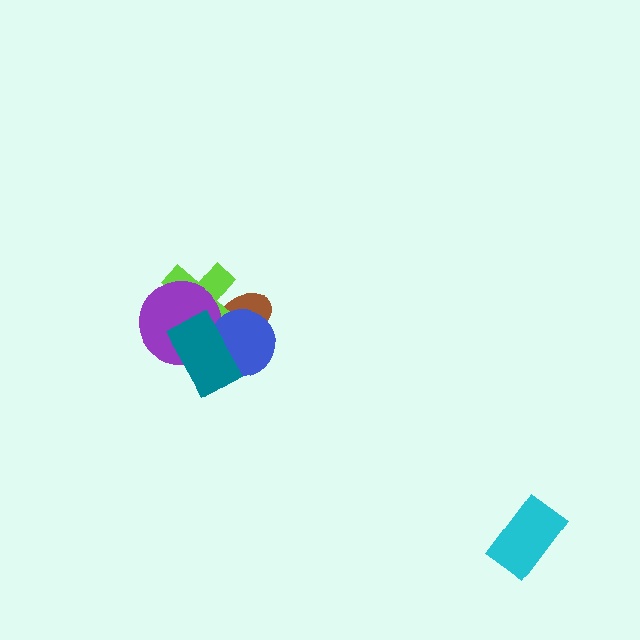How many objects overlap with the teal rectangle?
4 objects overlap with the teal rectangle.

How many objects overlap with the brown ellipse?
4 objects overlap with the brown ellipse.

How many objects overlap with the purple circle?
4 objects overlap with the purple circle.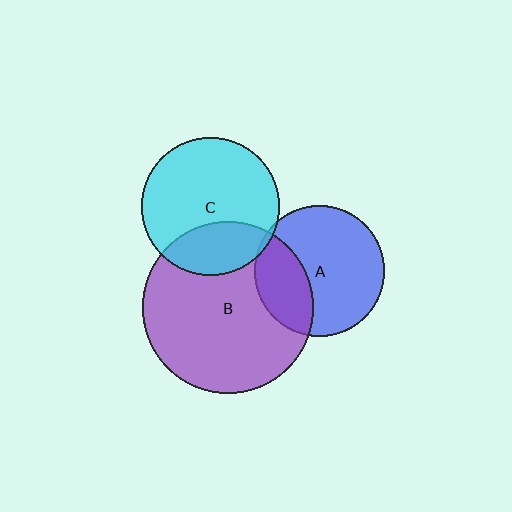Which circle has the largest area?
Circle B (purple).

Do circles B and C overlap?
Yes.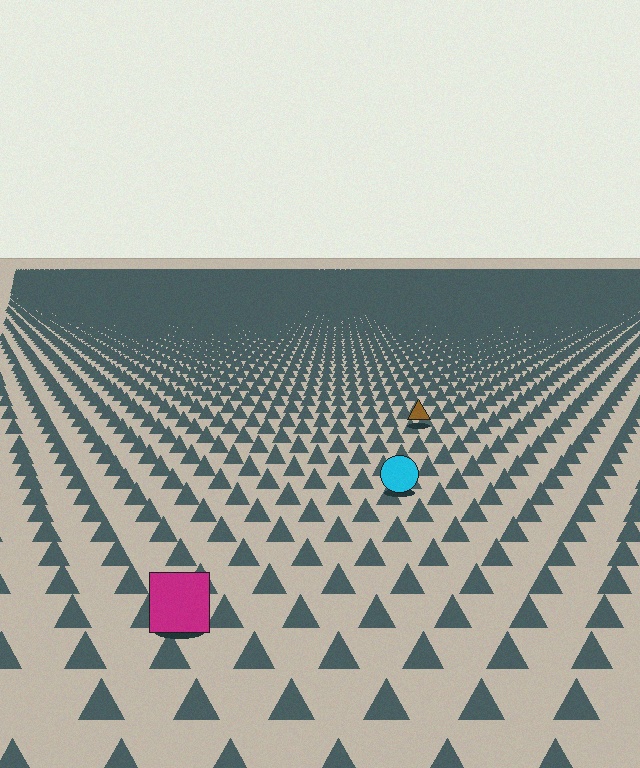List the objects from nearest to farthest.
From nearest to farthest: the magenta square, the cyan circle, the brown triangle.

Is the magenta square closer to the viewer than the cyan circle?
Yes. The magenta square is closer — you can tell from the texture gradient: the ground texture is coarser near it.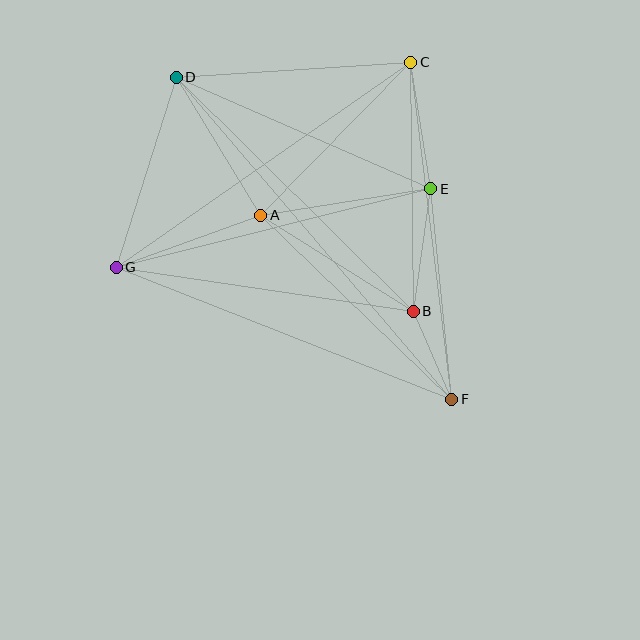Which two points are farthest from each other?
Points D and F are farthest from each other.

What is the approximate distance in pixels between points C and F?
The distance between C and F is approximately 340 pixels.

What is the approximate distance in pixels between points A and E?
The distance between A and E is approximately 172 pixels.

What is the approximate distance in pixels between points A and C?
The distance between A and C is approximately 214 pixels.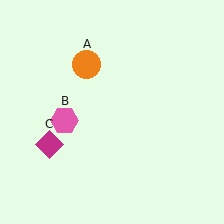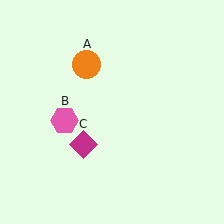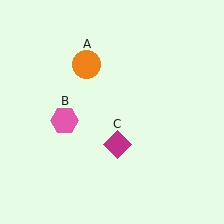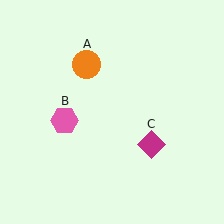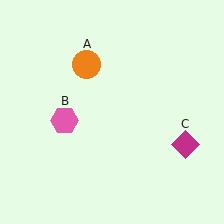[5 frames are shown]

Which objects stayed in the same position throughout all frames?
Orange circle (object A) and pink hexagon (object B) remained stationary.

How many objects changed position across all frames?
1 object changed position: magenta diamond (object C).